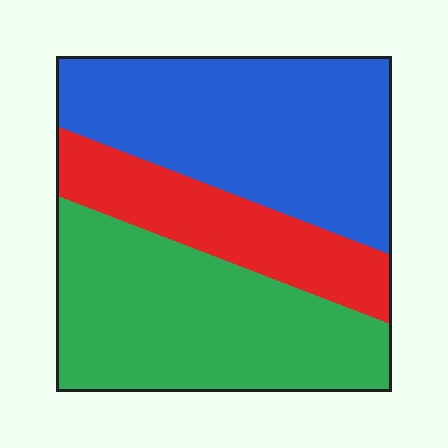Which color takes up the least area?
Red, at roughly 20%.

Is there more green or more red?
Green.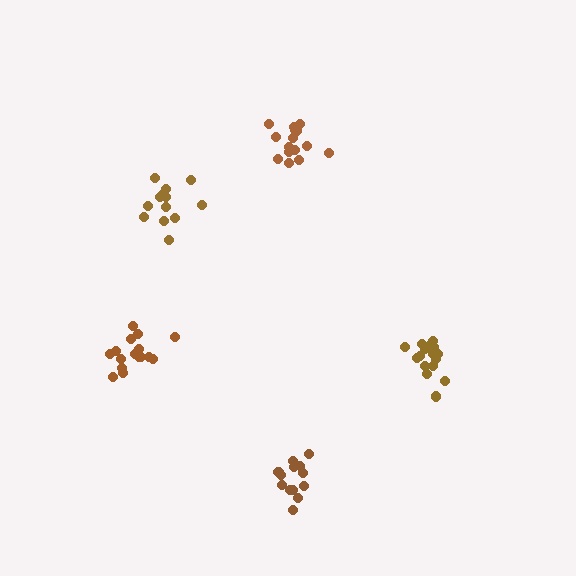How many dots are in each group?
Group 1: 13 dots, Group 2: 13 dots, Group 3: 17 dots, Group 4: 15 dots, Group 5: 16 dots (74 total).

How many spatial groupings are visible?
There are 5 spatial groupings.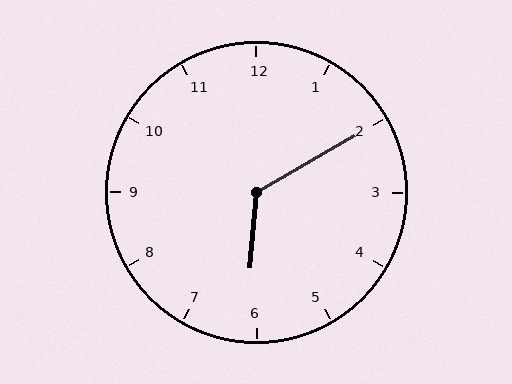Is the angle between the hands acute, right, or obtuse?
It is obtuse.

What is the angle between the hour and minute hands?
Approximately 125 degrees.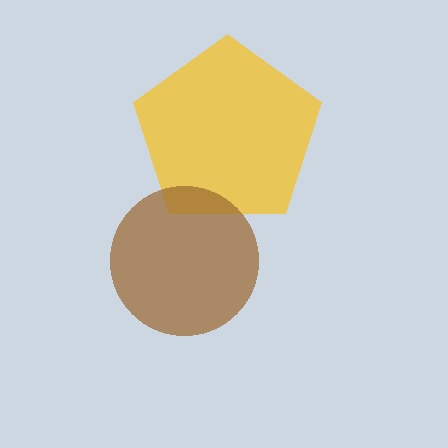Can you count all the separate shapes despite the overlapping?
Yes, there are 2 separate shapes.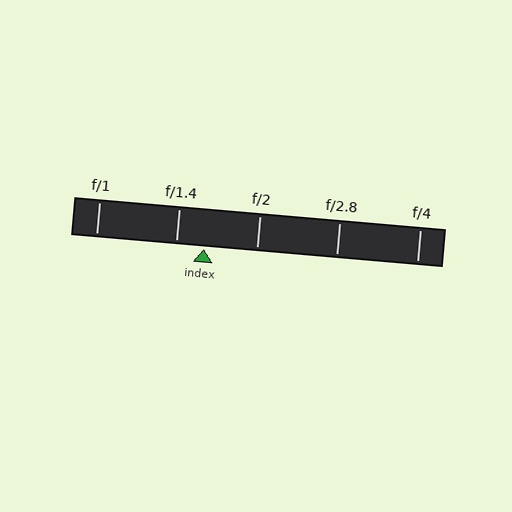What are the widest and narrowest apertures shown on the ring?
The widest aperture shown is f/1 and the narrowest is f/4.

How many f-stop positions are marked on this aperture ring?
There are 5 f-stop positions marked.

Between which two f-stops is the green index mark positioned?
The index mark is between f/1.4 and f/2.